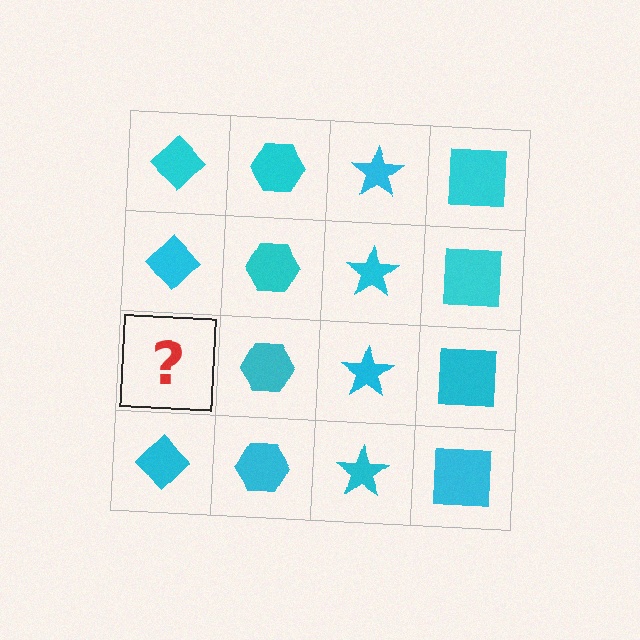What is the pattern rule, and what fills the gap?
The rule is that each column has a consistent shape. The gap should be filled with a cyan diamond.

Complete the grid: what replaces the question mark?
The question mark should be replaced with a cyan diamond.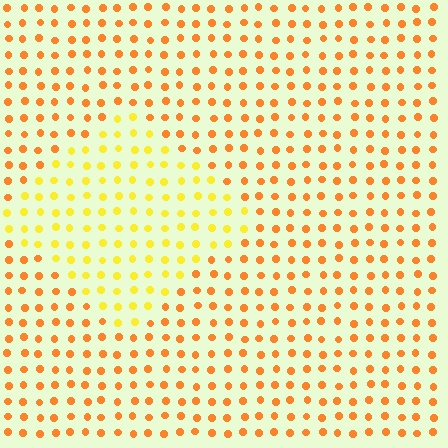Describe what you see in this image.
The image is filled with small orange elements in a uniform arrangement. A diamond-shaped region is visible where the elements are tinted to a slightly different hue, forming a subtle color boundary.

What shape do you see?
I see a diamond.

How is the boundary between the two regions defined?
The boundary is defined purely by a slight shift in hue (about 31 degrees). Spacing, size, and orientation are identical on both sides.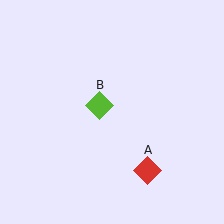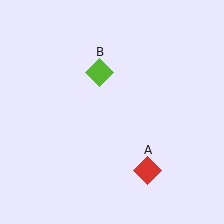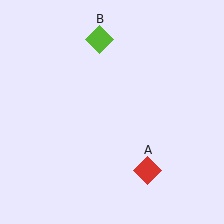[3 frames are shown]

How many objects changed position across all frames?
1 object changed position: lime diamond (object B).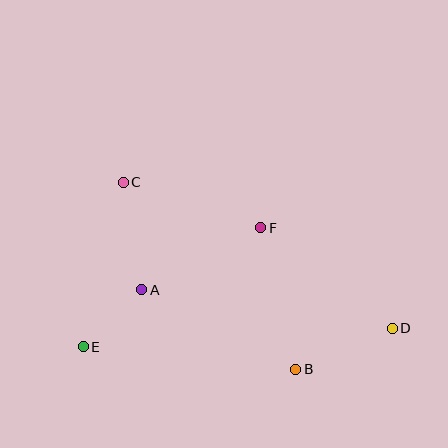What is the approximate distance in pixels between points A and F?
The distance between A and F is approximately 134 pixels.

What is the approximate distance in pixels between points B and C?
The distance between B and C is approximately 254 pixels.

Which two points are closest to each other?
Points A and E are closest to each other.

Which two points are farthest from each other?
Points D and E are farthest from each other.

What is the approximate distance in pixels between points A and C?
The distance between A and C is approximately 109 pixels.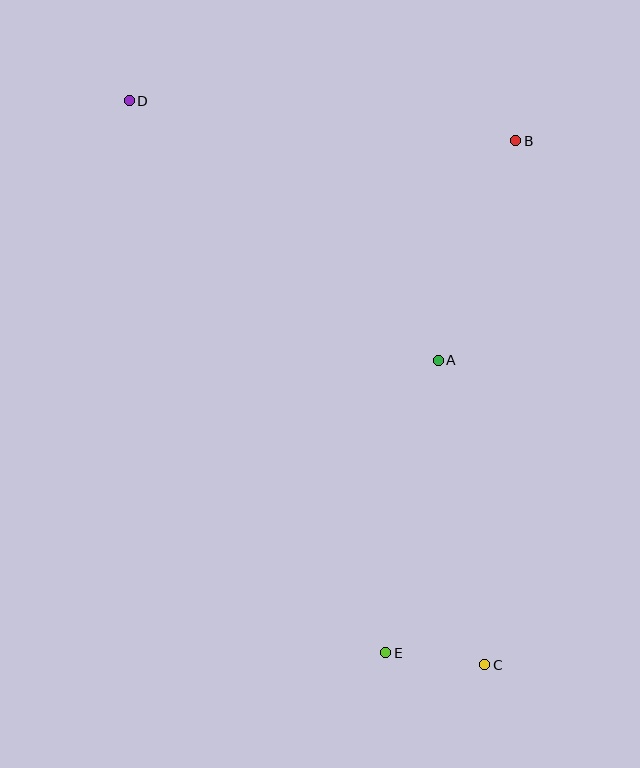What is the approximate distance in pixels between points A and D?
The distance between A and D is approximately 404 pixels.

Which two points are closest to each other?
Points C and E are closest to each other.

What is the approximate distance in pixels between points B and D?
The distance between B and D is approximately 389 pixels.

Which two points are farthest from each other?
Points C and D are farthest from each other.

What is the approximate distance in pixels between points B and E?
The distance between B and E is approximately 528 pixels.